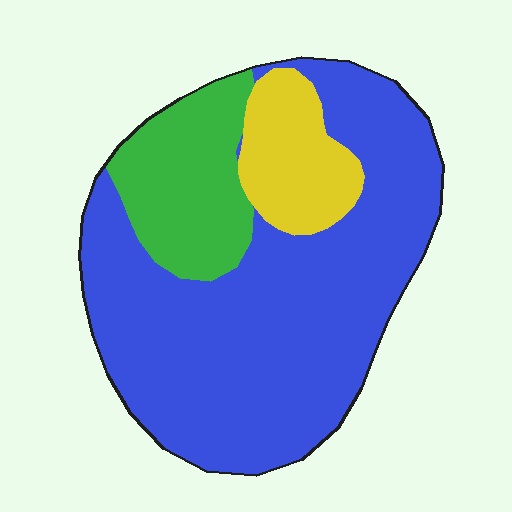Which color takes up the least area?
Yellow, at roughly 15%.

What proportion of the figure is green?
Green covers 19% of the figure.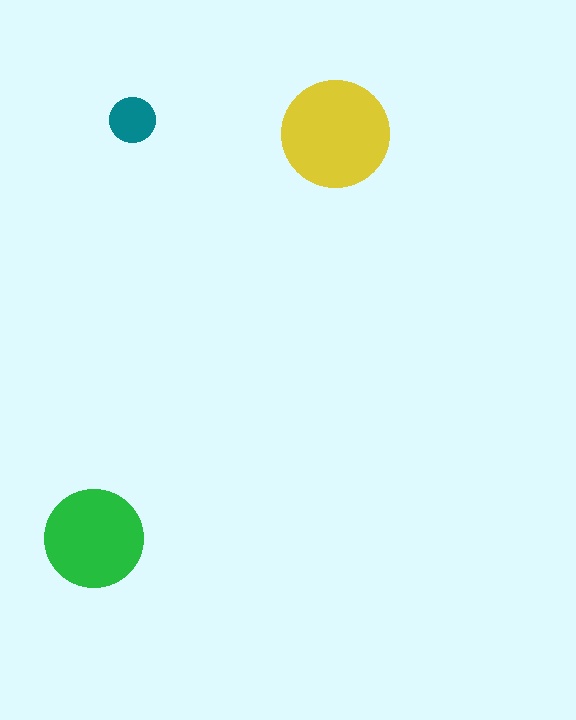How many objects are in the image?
There are 3 objects in the image.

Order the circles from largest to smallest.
the yellow one, the green one, the teal one.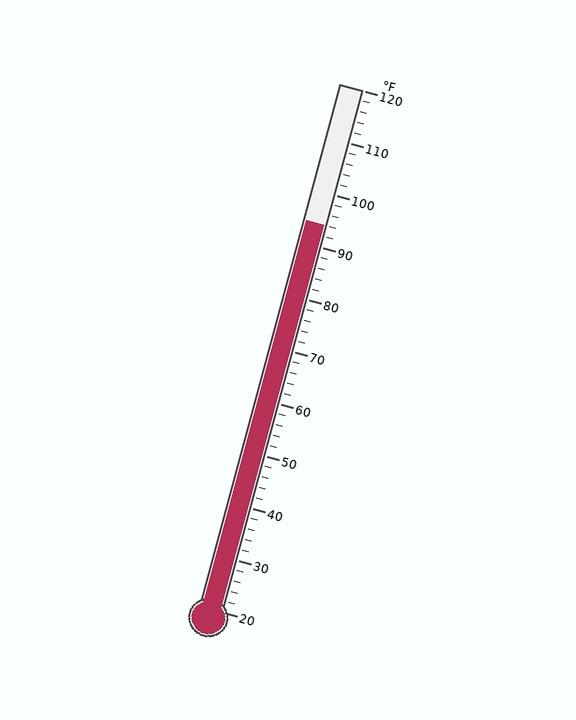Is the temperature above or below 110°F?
The temperature is below 110°F.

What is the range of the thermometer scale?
The thermometer scale ranges from 20°F to 120°F.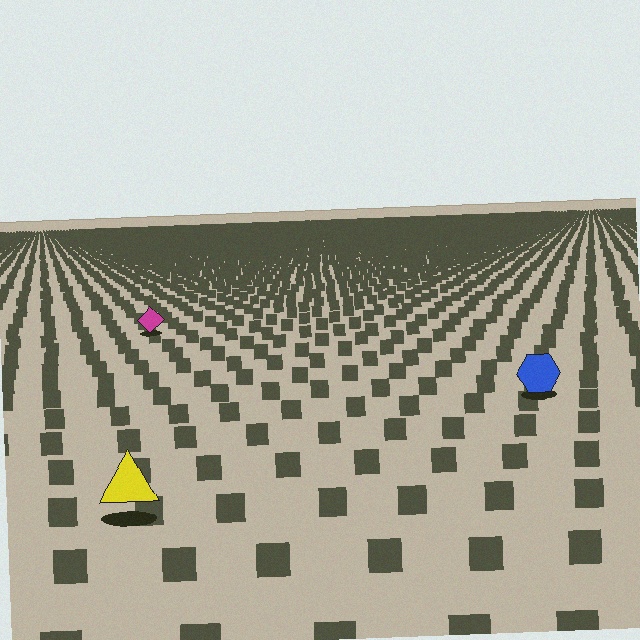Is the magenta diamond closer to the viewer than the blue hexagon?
No. The blue hexagon is closer — you can tell from the texture gradient: the ground texture is coarser near it.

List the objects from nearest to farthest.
From nearest to farthest: the yellow triangle, the blue hexagon, the magenta diamond.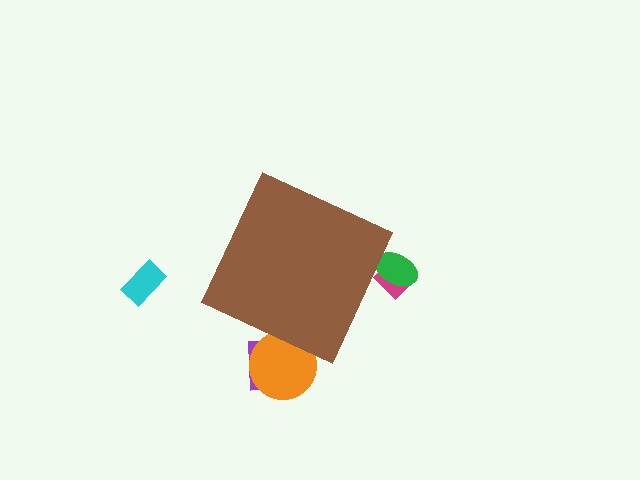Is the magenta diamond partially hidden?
Yes, the magenta diamond is partially hidden behind the brown diamond.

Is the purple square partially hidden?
Yes, the purple square is partially hidden behind the brown diamond.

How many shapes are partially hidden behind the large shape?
4 shapes are partially hidden.